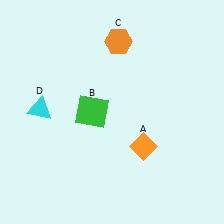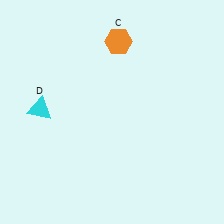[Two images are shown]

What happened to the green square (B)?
The green square (B) was removed in Image 2. It was in the top-left area of Image 1.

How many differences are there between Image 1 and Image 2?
There are 2 differences between the two images.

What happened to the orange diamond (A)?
The orange diamond (A) was removed in Image 2. It was in the bottom-right area of Image 1.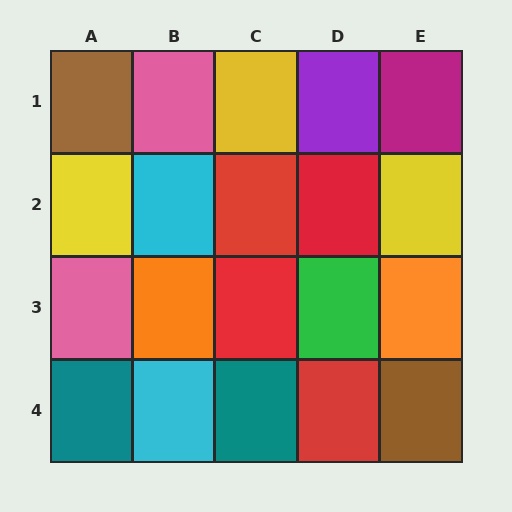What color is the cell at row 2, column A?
Yellow.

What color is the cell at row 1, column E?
Magenta.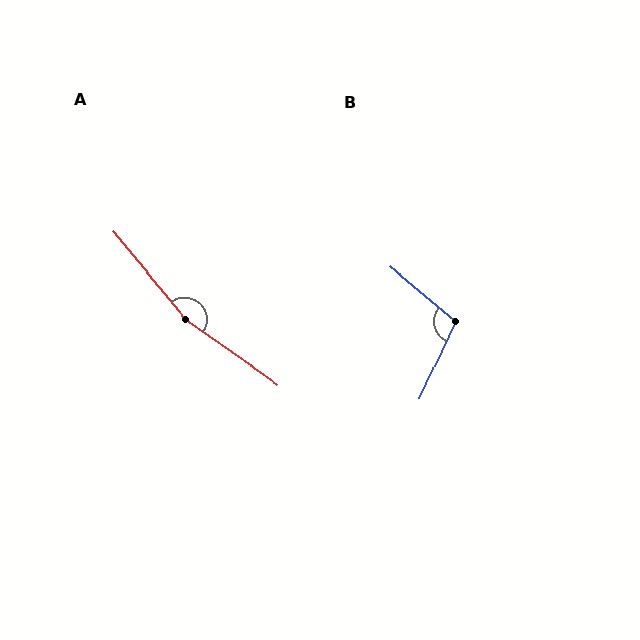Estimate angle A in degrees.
Approximately 165 degrees.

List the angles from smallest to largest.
B (105°), A (165°).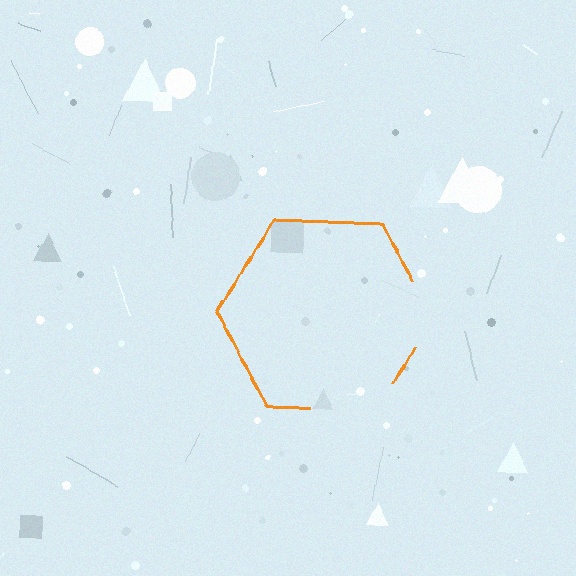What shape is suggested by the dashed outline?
The dashed outline suggests a hexagon.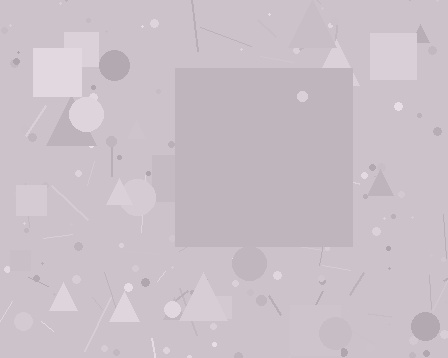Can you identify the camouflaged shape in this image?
The camouflaged shape is a square.